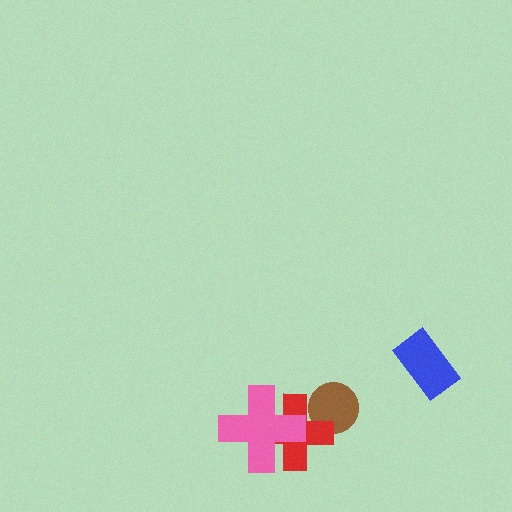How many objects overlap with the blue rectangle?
0 objects overlap with the blue rectangle.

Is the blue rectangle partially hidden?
No, no other shape covers it.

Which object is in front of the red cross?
The pink cross is in front of the red cross.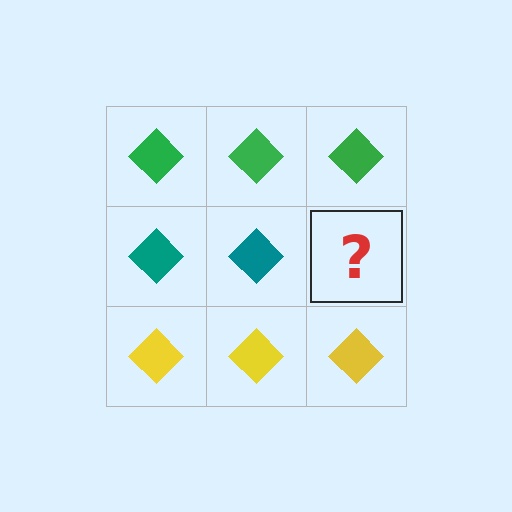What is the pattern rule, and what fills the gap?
The rule is that each row has a consistent color. The gap should be filled with a teal diamond.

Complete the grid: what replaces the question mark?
The question mark should be replaced with a teal diamond.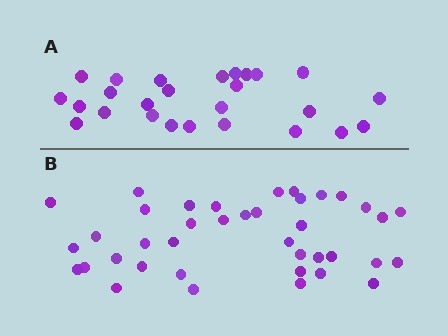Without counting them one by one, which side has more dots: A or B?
Region B (the bottom region) has more dots.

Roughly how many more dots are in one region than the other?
Region B has approximately 15 more dots than region A.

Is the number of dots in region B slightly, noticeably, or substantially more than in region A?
Region B has substantially more. The ratio is roughly 1.5 to 1.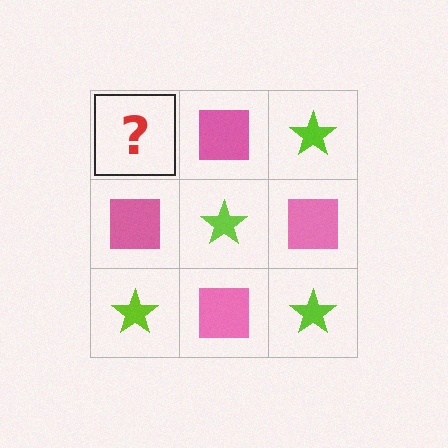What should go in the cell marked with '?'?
The missing cell should contain a lime star.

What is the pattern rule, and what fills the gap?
The rule is that it alternates lime star and pink square in a checkerboard pattern. The gap should be filled with a lime star.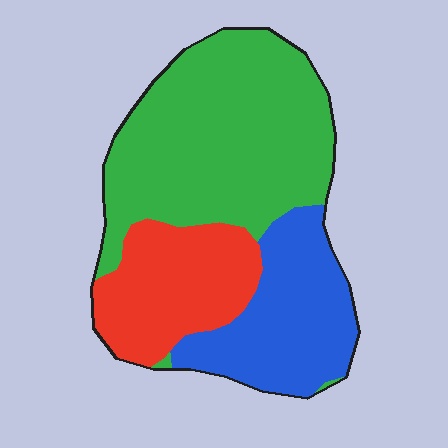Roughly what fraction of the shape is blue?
Blue covers 26% of the shape.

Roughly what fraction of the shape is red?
Red covers around 25% of the shape.